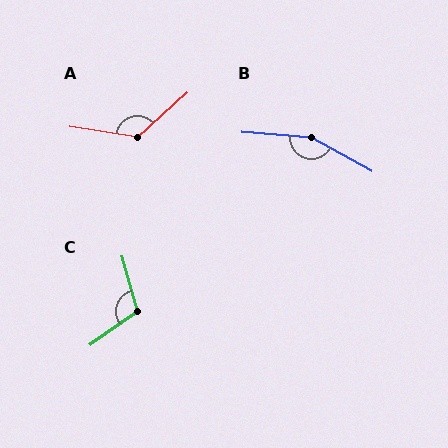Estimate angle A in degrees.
Approximately 130 degrees.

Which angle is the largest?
B, at approximately 155 degrees.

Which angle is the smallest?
C, at approximately 109 degrees.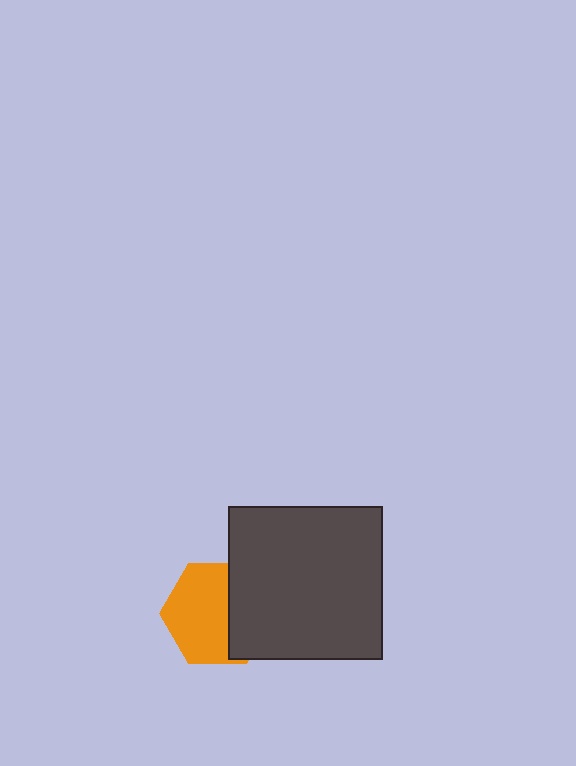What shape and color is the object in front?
The object in front is a dark gray square.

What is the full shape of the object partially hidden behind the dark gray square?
The partially hidden object is an orange hexagon.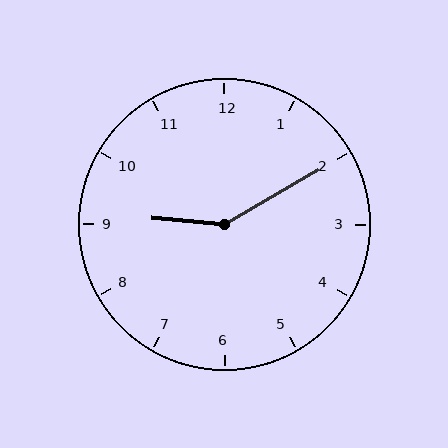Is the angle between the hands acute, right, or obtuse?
It is obtuse.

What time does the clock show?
9:10.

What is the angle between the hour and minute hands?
Approximately 145 degrees.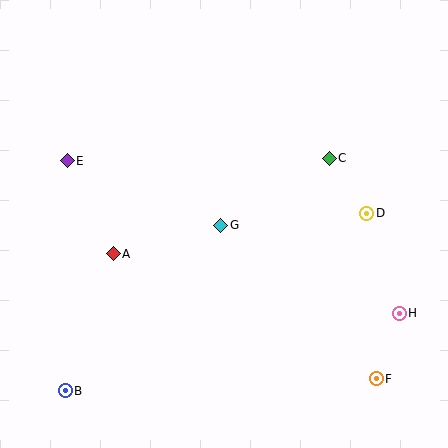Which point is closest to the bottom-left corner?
Point B is closest to the bottom-left corner.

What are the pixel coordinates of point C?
Point C is at (329, 158).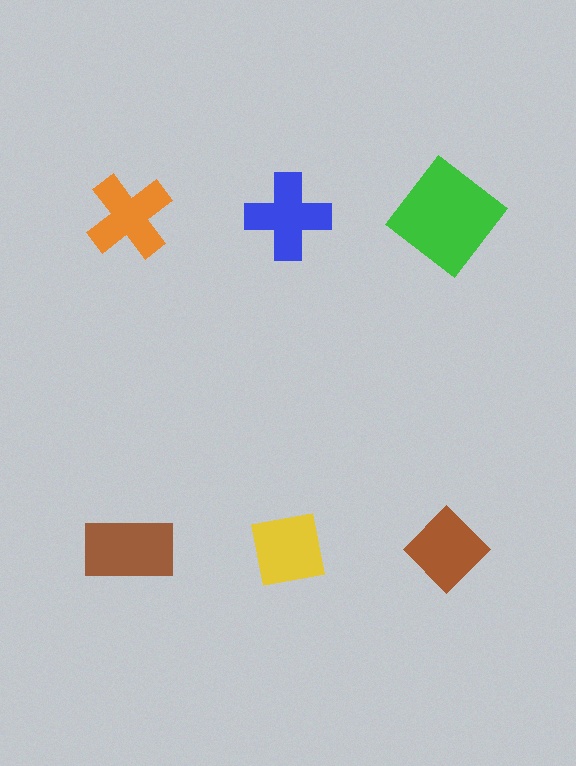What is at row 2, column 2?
A yellow square.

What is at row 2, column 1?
A brown rectangle.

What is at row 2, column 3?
A brown diamond.